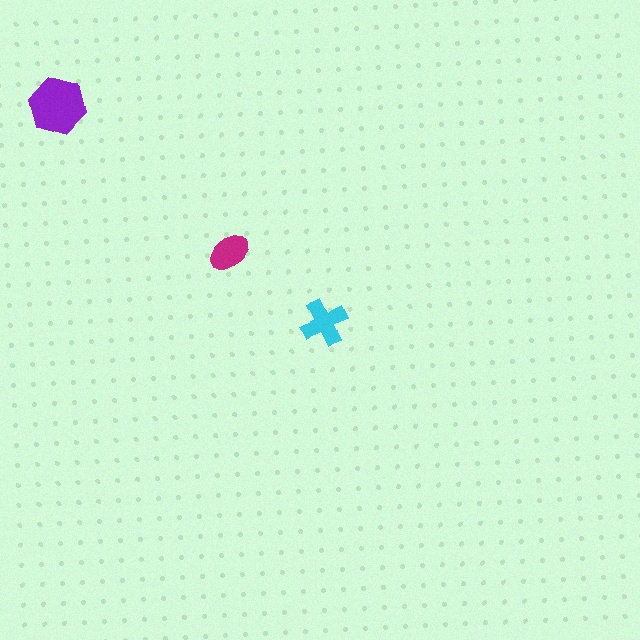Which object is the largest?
The purple hexagon.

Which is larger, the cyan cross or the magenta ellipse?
The cyan cross.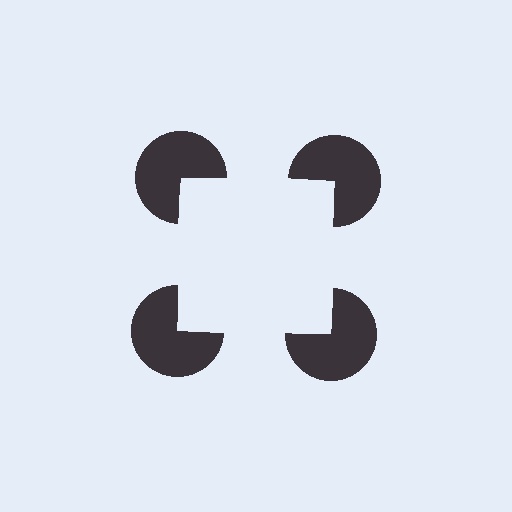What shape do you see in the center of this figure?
An illusory square — its edges are inferred from the aligned wedge cuts in the pac-man discs, not physically drawn.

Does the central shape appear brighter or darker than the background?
It typically appears slightly brighter than the background, even though no actual brightness change is drawn.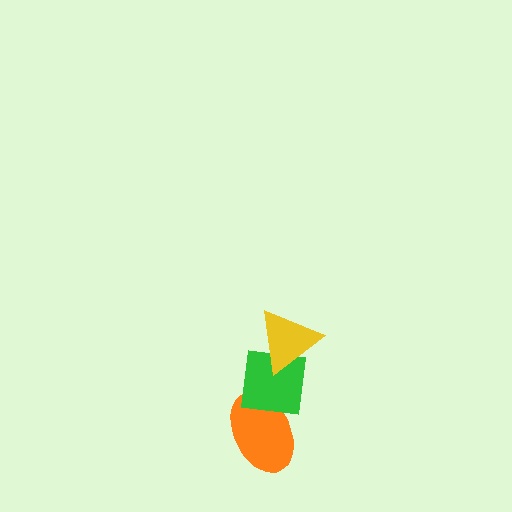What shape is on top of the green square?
The yellow triangle is on top of the green square.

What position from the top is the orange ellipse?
The orange ellipse is 3rd from the top.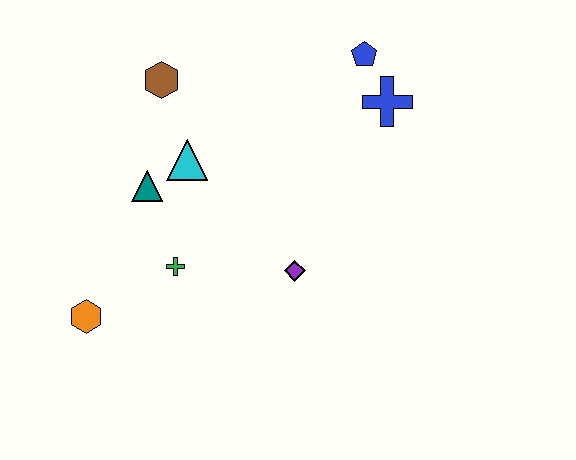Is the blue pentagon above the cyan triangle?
Yes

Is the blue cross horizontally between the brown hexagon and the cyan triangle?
No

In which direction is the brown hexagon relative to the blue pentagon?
The brown hexagon is to the left of the blue pentagon.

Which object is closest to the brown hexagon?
The cyan triangle is closest to the brown hexagon.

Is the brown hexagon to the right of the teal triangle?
Yes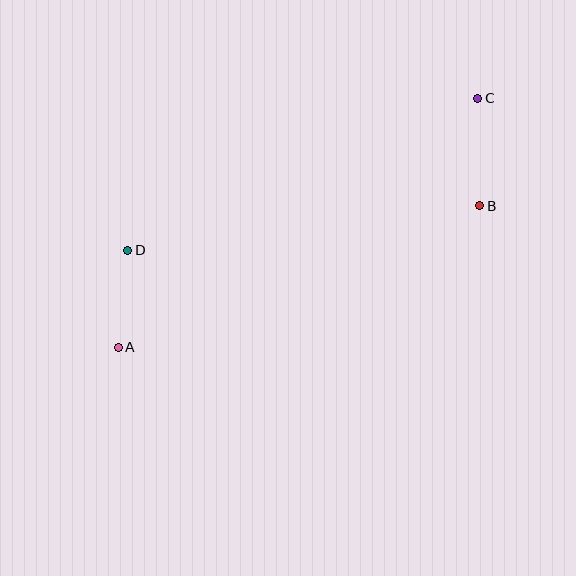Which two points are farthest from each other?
Points A and C are farthest from each other.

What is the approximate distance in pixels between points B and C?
The distance between B and C is approximately 107 pixels.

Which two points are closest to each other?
Points A and D are closest to each other.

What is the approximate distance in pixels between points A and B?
The distance between A and B is approximately 388 pixels.